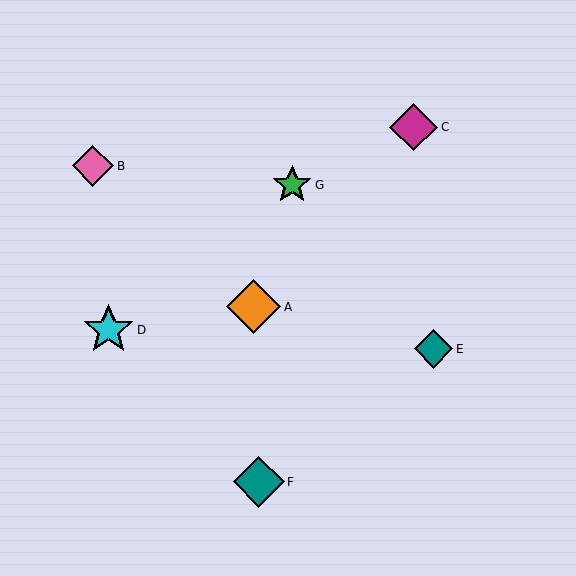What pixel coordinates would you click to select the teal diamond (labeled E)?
Click at (434, 349) to select the teal diamond E.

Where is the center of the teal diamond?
The center of the teal diamond is at (434, 349).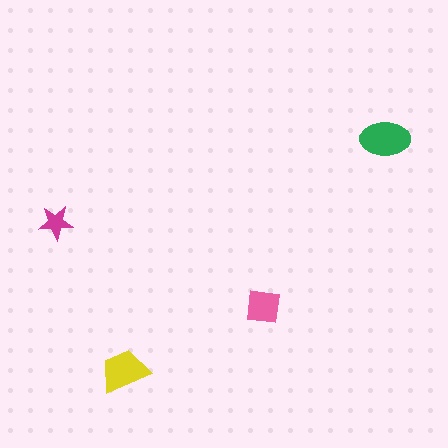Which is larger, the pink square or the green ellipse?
The green ellipse.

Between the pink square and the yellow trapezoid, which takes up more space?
The yellow trapezoid.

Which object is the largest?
The green ellipse.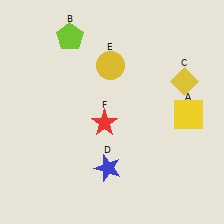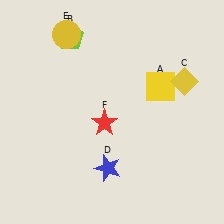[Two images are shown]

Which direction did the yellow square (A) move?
The yellow square (A) moved left.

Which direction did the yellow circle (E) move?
The yellow circle (E) moved left.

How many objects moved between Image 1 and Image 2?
2 objects moved between the two images.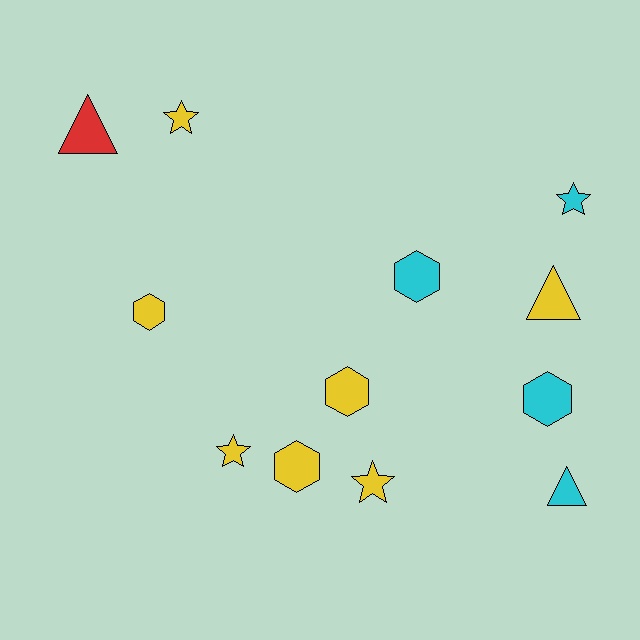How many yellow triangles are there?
There is 1 yellow triangle.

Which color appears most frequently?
Yellow, with 7 objects.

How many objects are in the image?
There are 12 objects.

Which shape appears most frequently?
Hexagon, with 5 objects.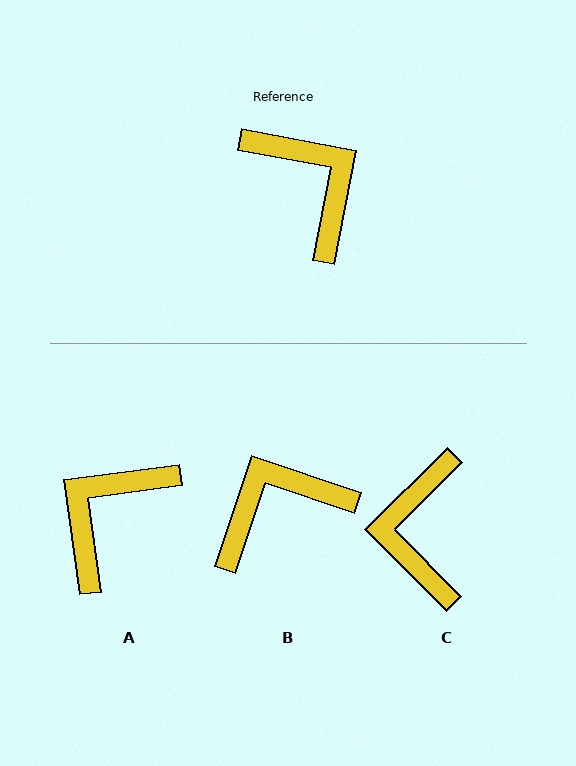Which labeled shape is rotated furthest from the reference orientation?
C, about 146 degrees away.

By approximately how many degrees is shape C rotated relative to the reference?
Approximately 146 degrees counter-clockwise.